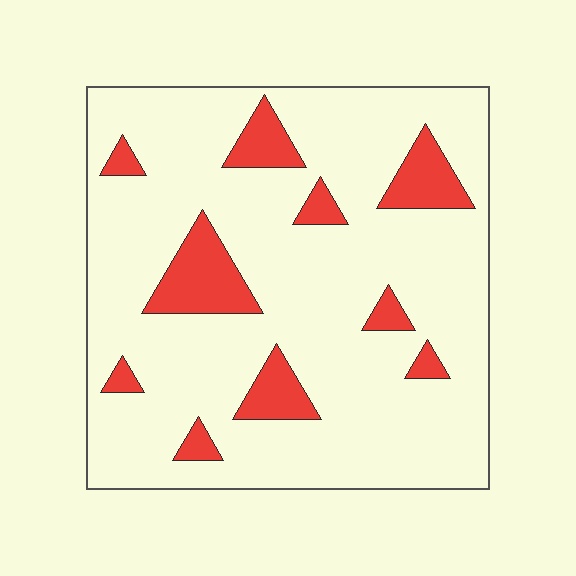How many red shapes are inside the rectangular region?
10.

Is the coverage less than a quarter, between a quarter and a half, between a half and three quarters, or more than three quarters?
Less than a quarter.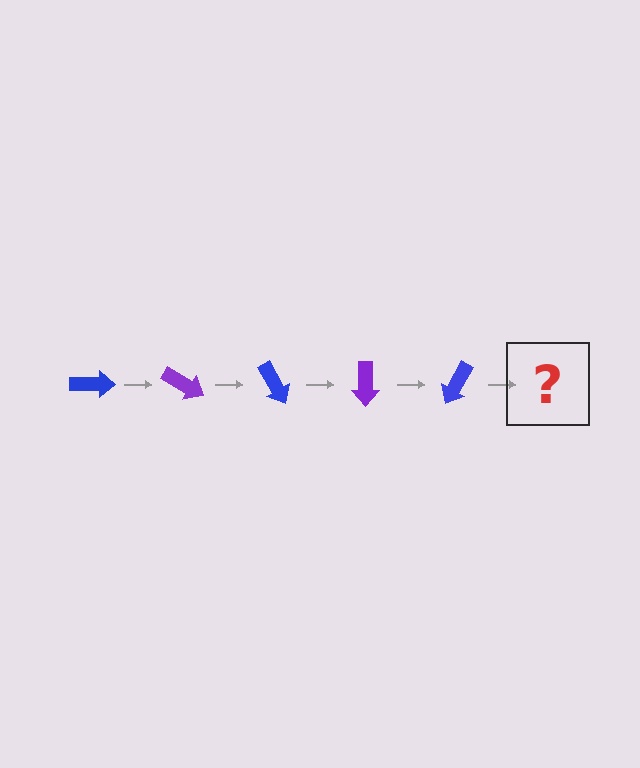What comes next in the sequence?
The next element should be a purple arrow, rotated 150 degrees from the start.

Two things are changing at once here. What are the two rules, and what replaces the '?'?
The two rules are that it rotates 30 degrees each step and the color cycles through blue and purple. The '?' should be a purple arrow, rotated 150 degrees from the start.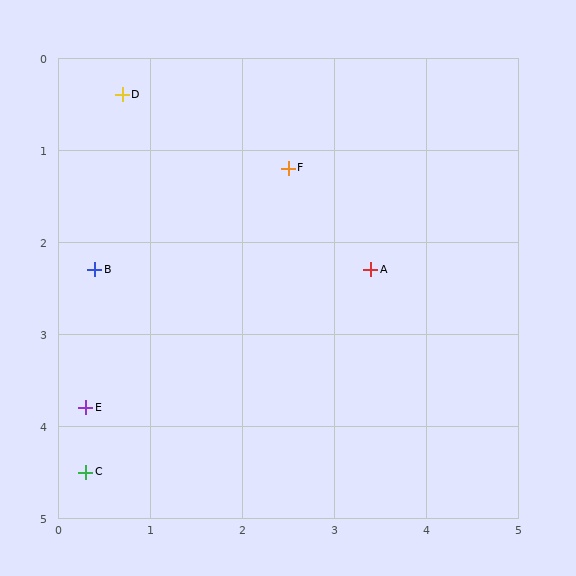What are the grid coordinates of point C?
Point C is at approximately (0.3, 4.5).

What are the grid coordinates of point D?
Point D is at approximately (0.7, 0.4).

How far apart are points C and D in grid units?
Points C and D are about 4.1 grid units apart.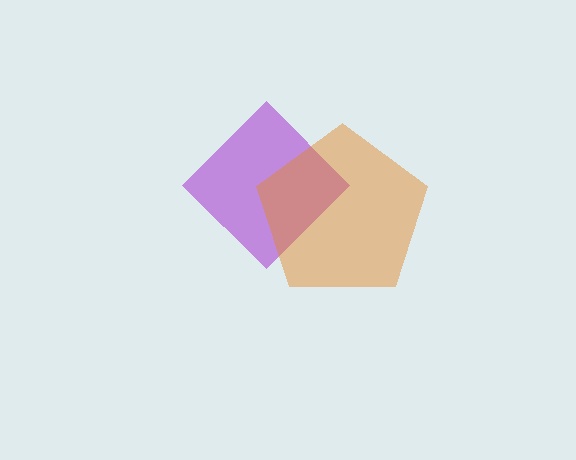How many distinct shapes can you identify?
There are 2 distinct shapes: a purple diamond, an orange pentagon.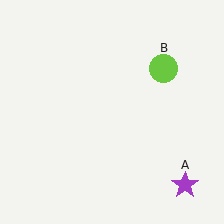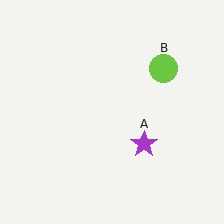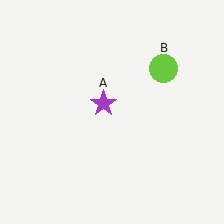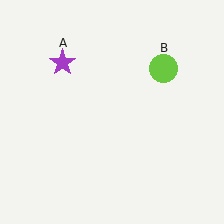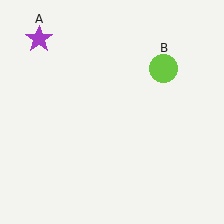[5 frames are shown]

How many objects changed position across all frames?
1 object changed position: purple star (object A).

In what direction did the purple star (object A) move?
The purple star (object A) moved up and to the left.